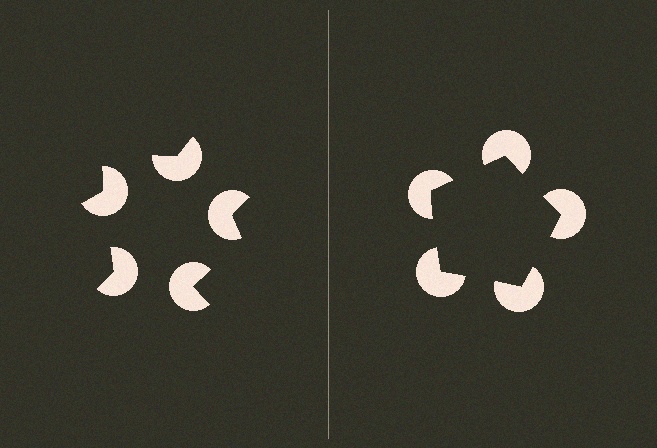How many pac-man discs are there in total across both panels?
10 — 5 on each side.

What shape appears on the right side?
An illusory pentagon.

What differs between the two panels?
The pac-man discs are positioned identically on both sides; only the wedge orientations differ. On the right they align to a pentagon; on the left they are misaligned.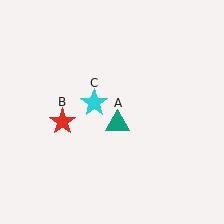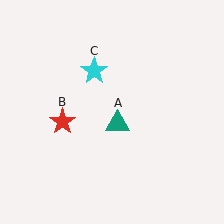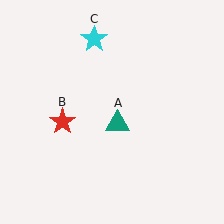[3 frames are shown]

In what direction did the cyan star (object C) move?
The cyan star (object C) moved up.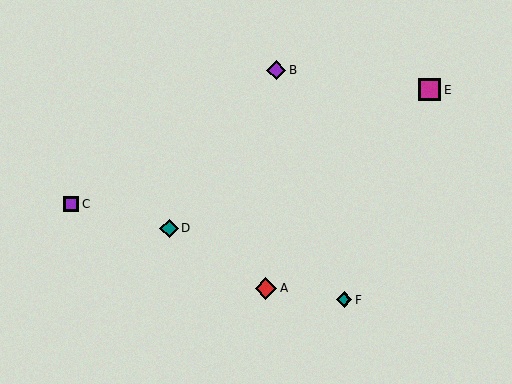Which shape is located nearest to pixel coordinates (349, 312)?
The teal diamond (labeled F) at (344, 300) is nearest to that location.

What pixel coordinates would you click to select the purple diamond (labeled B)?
Click at (276, 70) to select the purple diamond B.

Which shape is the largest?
The magenta square (labeled E) is the largest.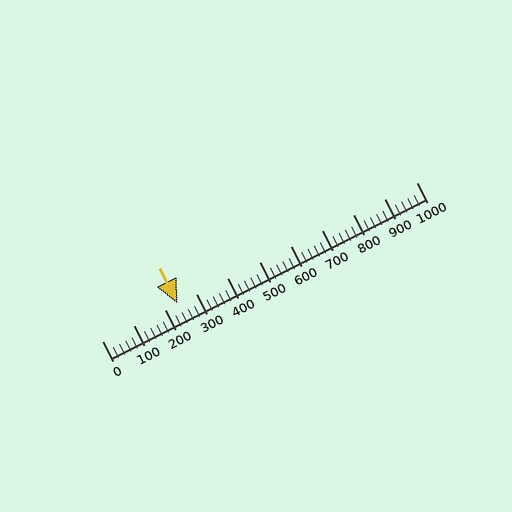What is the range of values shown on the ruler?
The ruler shows values from 0 to 1000.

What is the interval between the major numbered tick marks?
The major tick marks are spaced 100 units apart.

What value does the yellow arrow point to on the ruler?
The yellow arrow points to approximately 240.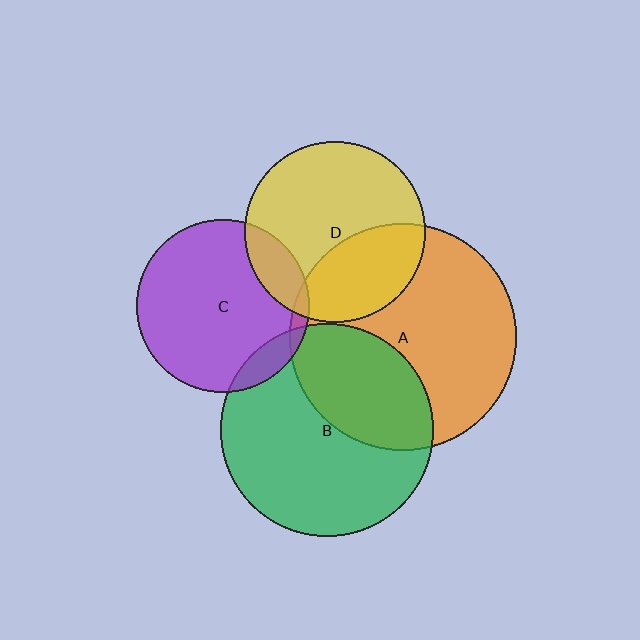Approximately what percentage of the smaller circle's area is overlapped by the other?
Approximately 10%.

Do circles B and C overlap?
Yes.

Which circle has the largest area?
Circle A (orange).